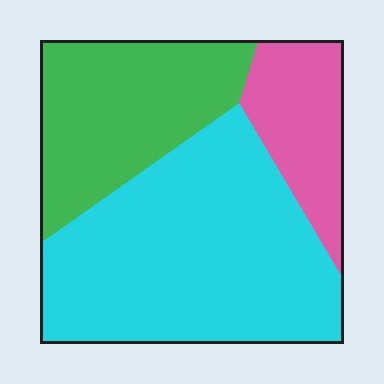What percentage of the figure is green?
Green covers about 30% of the figure.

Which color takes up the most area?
Cyan, at roughly 55%.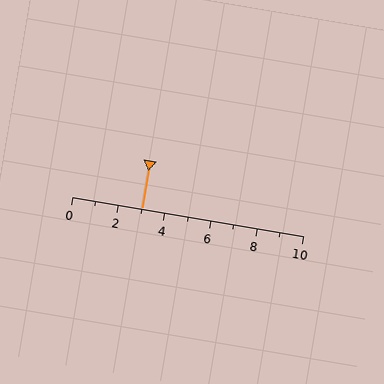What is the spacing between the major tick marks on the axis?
The major ticks are spaced 2 apart.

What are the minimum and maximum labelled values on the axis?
The axis runs from 0 to 10.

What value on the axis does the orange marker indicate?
The marker indicates approximately 3.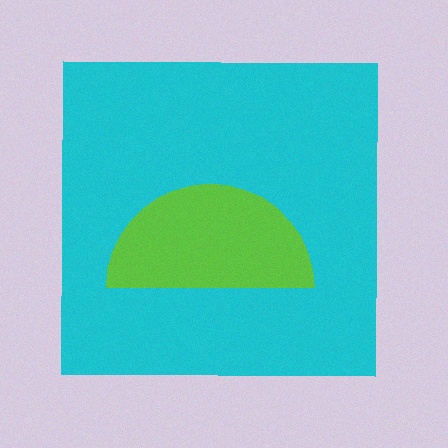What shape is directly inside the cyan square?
The lime semicircle.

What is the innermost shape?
The lime semicircle.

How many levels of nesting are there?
2.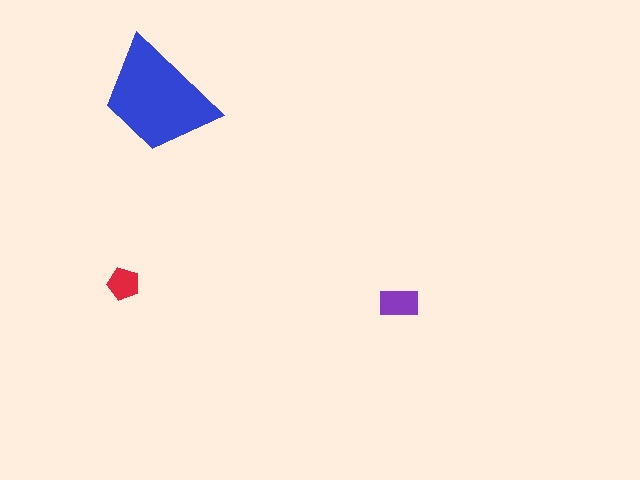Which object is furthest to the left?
The red pentagon is leftmost.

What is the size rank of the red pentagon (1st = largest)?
3rd.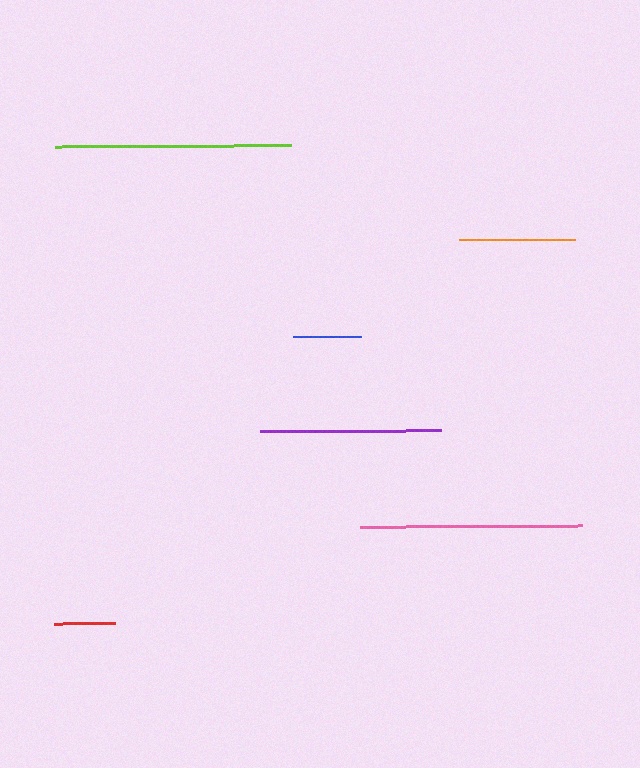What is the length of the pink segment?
The pink segment is approximately 222 pixels long.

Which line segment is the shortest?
The red line is the shortest at approximately 61 pixels.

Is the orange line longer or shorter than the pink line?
The pink line is longer than the orange line.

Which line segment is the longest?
The lime line is the longest at approximately 236 pixels.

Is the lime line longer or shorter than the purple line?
The lime line is longer than the purple line.